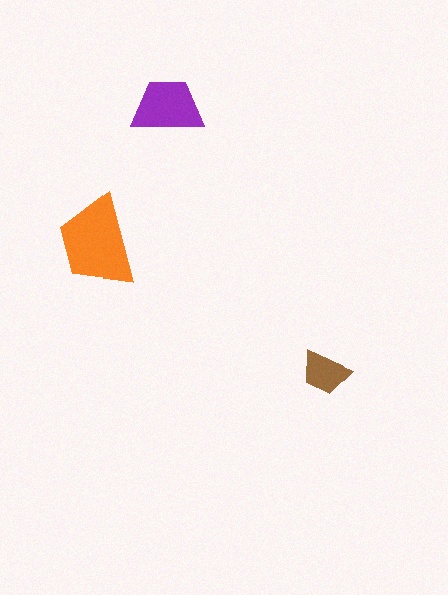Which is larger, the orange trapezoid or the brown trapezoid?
The orange one.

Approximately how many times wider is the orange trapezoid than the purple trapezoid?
About 1.5 times wider.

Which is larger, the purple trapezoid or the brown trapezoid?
The purple one.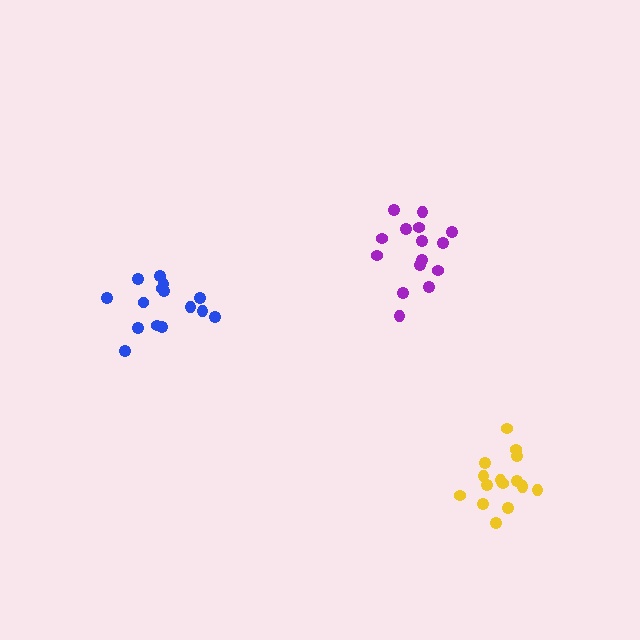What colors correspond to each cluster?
The clusters are colored: purple, blue, yellow.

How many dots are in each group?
Group 1: 15 dots, Group 2: 15 dots, Group 3: 16 dots (46 total).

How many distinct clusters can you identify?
There are 3 distinct clusters.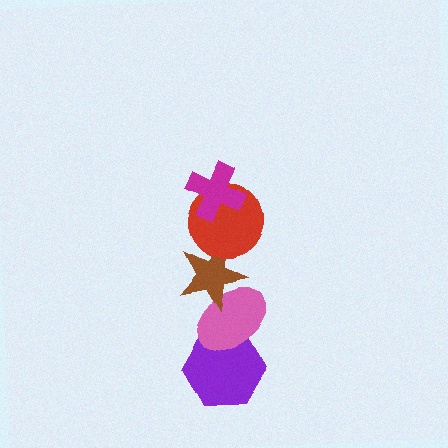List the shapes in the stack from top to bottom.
From top to bottom: the magenta cross, the red circle, the brown star, the pink ellipse, the purple hexagon.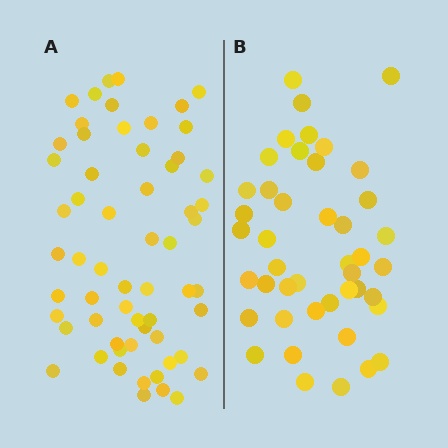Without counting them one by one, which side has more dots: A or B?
Region A (the left region) has more dots.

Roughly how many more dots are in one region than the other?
Region A has approximately 15 more dots than region B.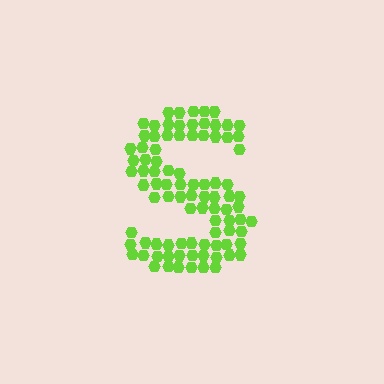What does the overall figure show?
The overall figure shows the letter S.